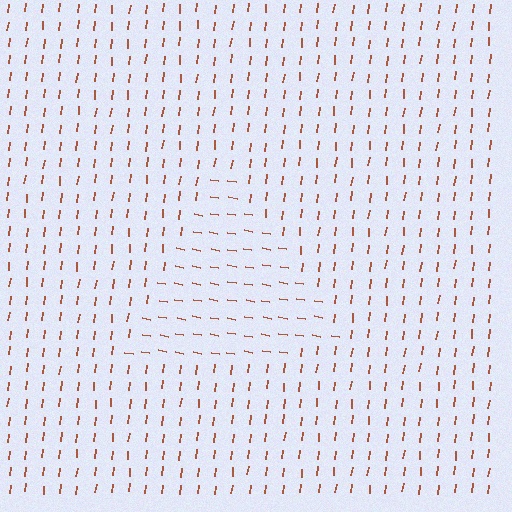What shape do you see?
I see a triangle.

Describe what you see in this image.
The image is filled with small brown line segments. A triangle region in the image has lines oriented differently from the surrounding lines, creating a visible texture boundary.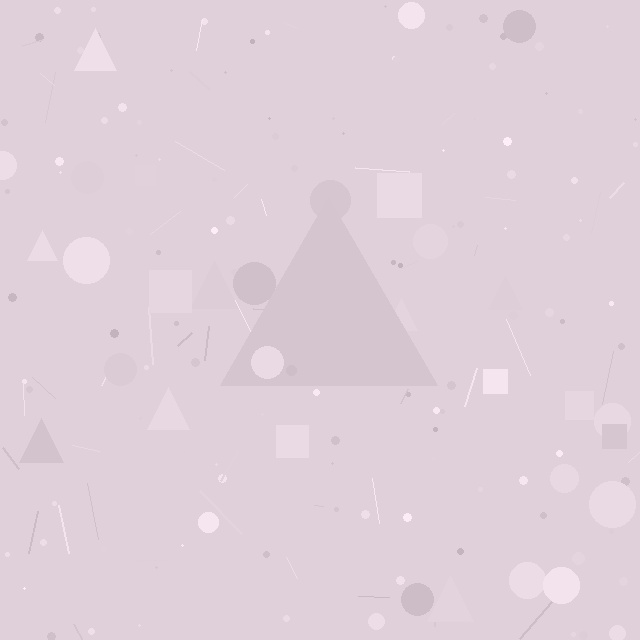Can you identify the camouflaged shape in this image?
The camouflaged shape is a triangle.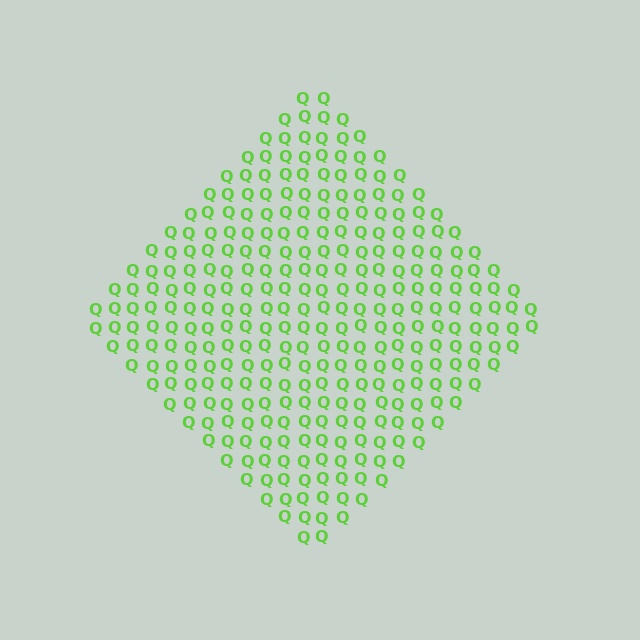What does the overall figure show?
The overall figure shows a diamond.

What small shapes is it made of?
It is made of small letter Q's.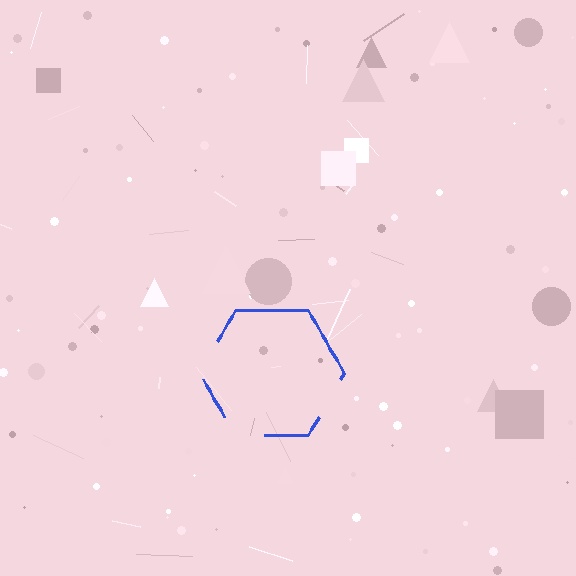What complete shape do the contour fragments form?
The contour fragments form a hexagon.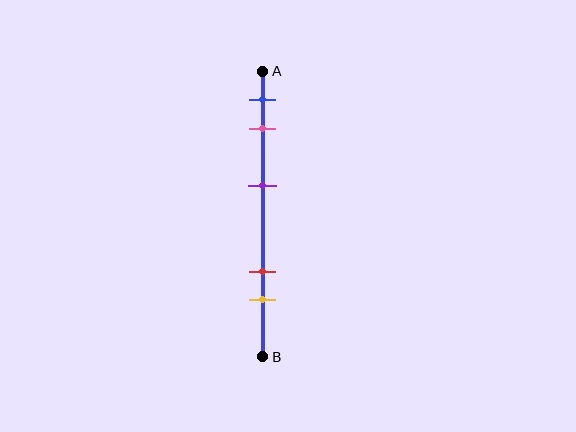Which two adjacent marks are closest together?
The blue and pink marks are the closest adjacent pair.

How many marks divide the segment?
There are 5 marks dividing the segment.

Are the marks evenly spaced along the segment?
No, the marks are not evenly spaced.